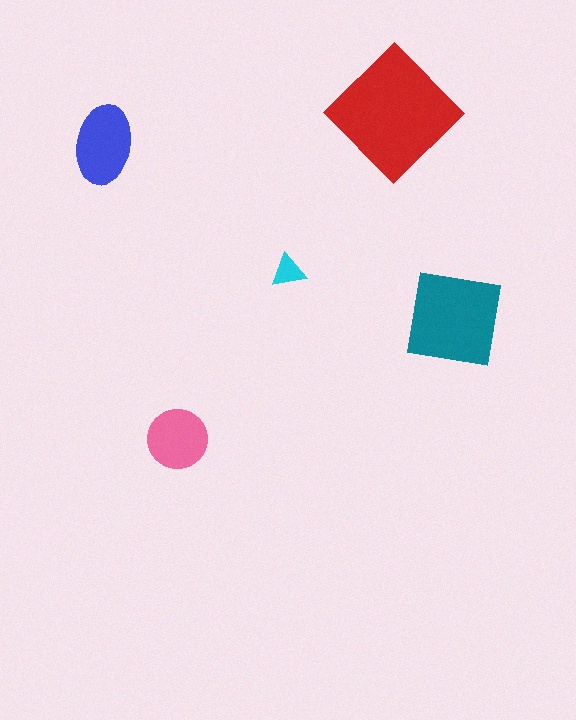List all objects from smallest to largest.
The cyan triangle, the pink circle, the blue ellipse, the teal square, the red diamond.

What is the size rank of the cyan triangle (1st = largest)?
5th.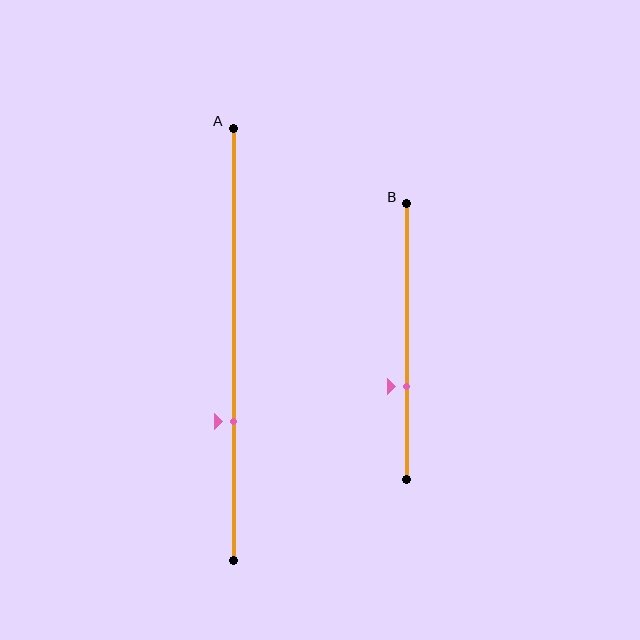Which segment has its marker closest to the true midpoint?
Segment B has its marker closest to the true midpoint.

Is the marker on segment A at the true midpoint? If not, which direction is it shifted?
No, the marker on segment A is shifted downward by about 18% of the segment length.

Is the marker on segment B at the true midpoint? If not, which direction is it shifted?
No, the marker on segment B is shifted downward by about 16% of the segment length.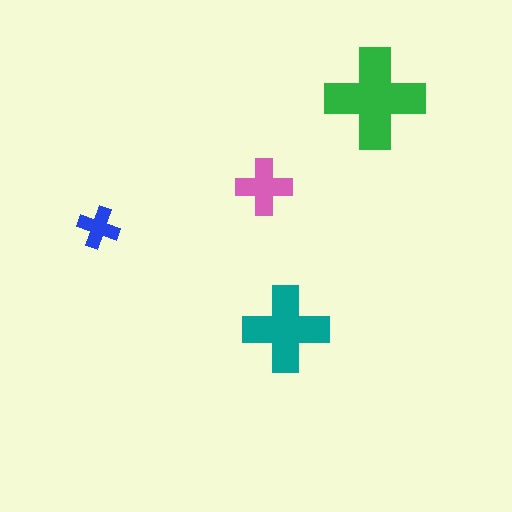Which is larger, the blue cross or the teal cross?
The teal one.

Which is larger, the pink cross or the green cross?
The green one.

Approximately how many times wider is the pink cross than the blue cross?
About 1.5 times wider.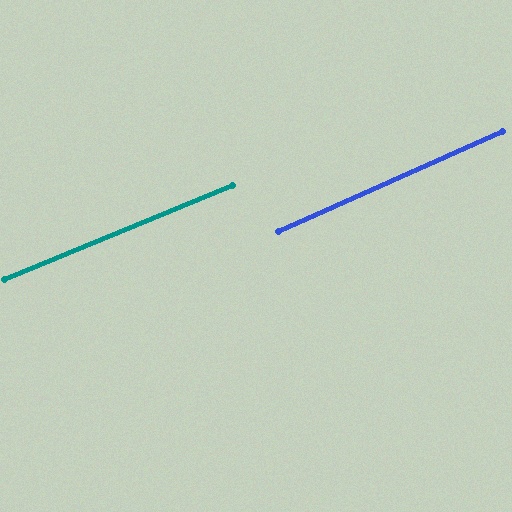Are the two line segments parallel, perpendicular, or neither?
Parallel — their directions differ by only 1.7°.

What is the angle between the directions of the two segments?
Approximately 2 degrees.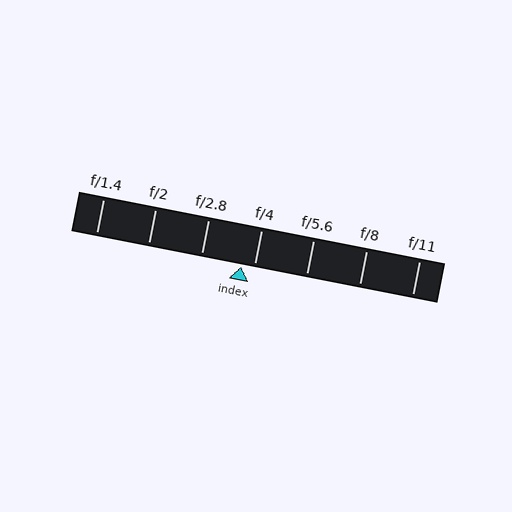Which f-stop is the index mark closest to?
The index mark is closest to f/4.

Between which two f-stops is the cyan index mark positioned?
The index mark is between f/2.8 and f/4.